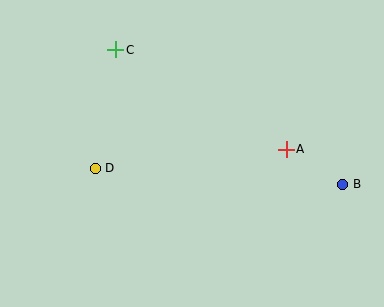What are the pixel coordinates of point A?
Point A is at (286, 149).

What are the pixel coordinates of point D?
Point D is at (95, 168).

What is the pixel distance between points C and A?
The distance between C and A is 198 pixels.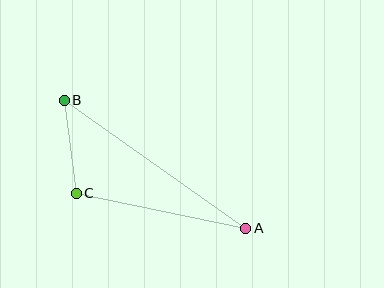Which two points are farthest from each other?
Points A and B are farthest from each other.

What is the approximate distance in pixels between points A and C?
The distance between A and C is approximately 173 pixels.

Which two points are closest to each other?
Points B and C are closest to each other.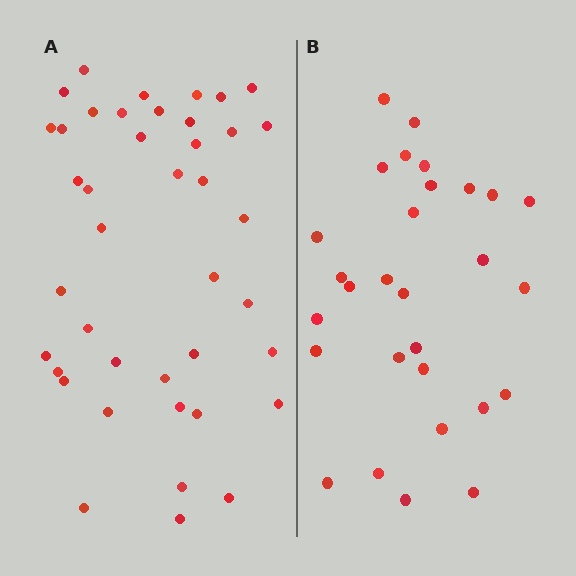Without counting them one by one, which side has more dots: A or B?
Region A (the left region) has more dots.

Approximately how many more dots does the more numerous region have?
Region A has roughly 12 or so more dots than region B.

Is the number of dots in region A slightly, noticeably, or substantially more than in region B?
Region A has noticeably more, but not dramatically so. The ratio is roughly 1.4 to 1.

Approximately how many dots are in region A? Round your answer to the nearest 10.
About 40 dots. (The exact count is 41, which rounds to 40.)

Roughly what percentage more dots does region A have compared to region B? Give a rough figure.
About 40% more.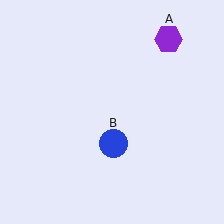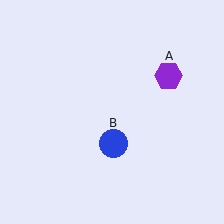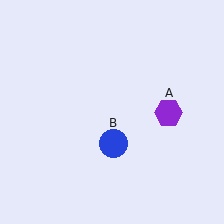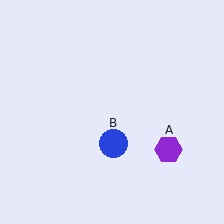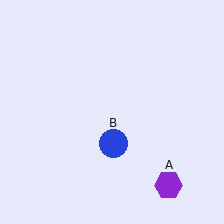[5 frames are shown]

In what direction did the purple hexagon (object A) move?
The purple hexagon (object A) moved down.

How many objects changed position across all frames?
1 object changed position: purple hexagon (object A).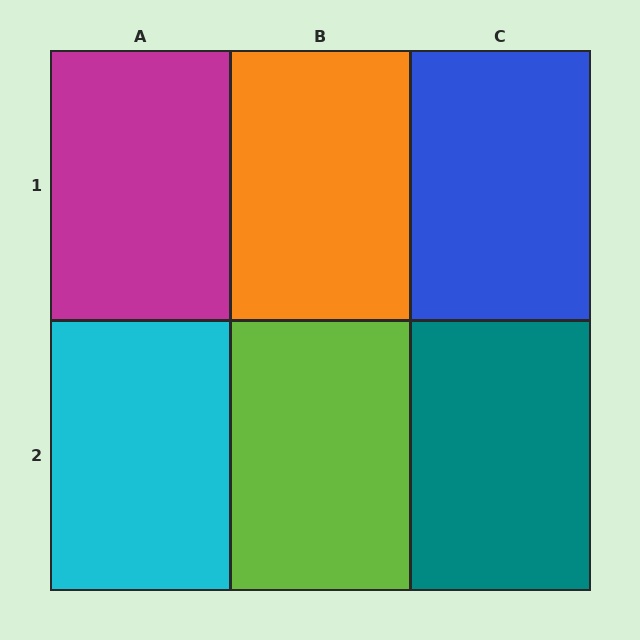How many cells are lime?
1 cell is lime.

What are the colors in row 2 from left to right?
Cyan, lime, teal.